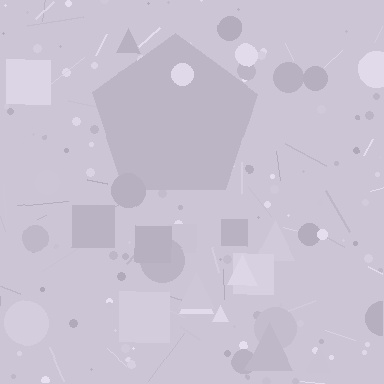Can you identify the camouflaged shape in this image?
The camouflaged shape is a pentagon.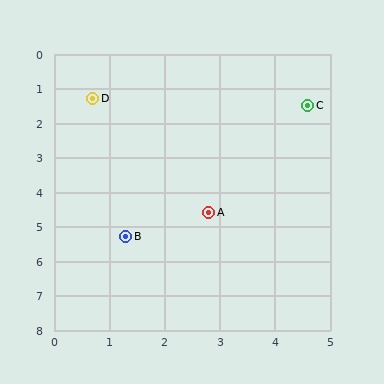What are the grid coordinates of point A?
Point A is at approximately (2.8, 4.6).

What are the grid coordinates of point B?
Point B is at approximately (1.3, 5.3).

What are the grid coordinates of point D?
Point D is at approximately (0.7, 1.3).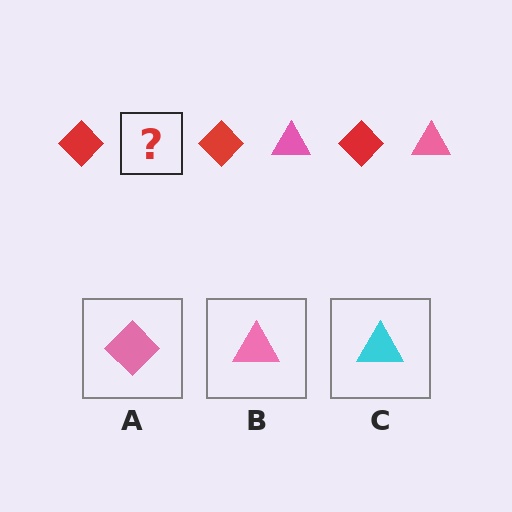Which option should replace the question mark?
Option B.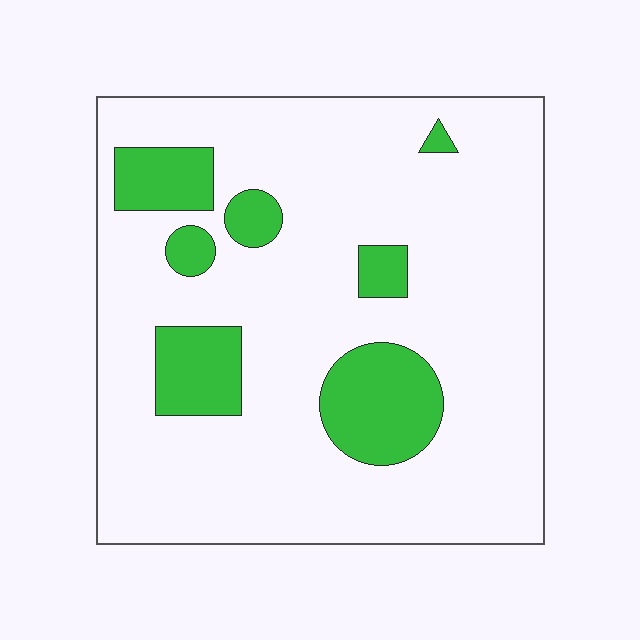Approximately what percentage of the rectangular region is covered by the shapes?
Approximately 15%.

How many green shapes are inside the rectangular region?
7.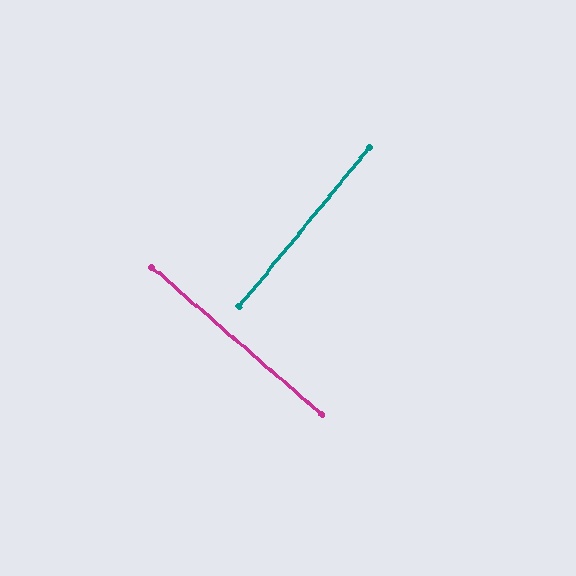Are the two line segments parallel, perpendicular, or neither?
Perpendicular — they meet at approximately 88°.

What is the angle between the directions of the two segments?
Approximately 88 degrees.